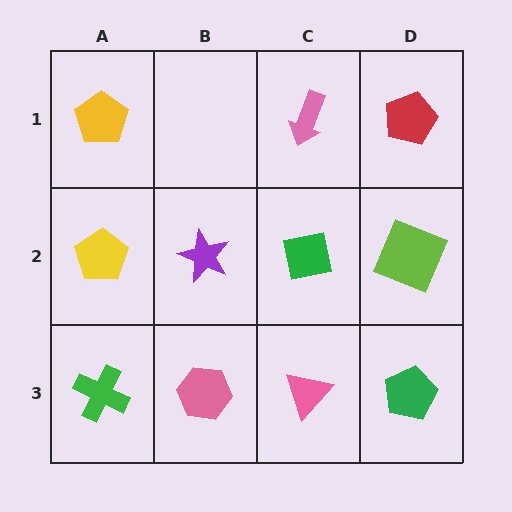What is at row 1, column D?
A red pentagon.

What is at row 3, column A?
A green cross.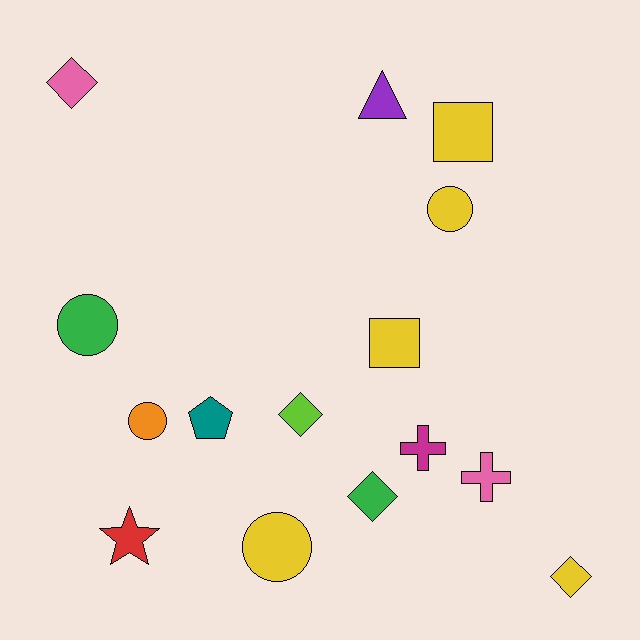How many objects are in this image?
There are 15 objects.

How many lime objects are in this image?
There is 1 lime object.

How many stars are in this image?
There is 1 star.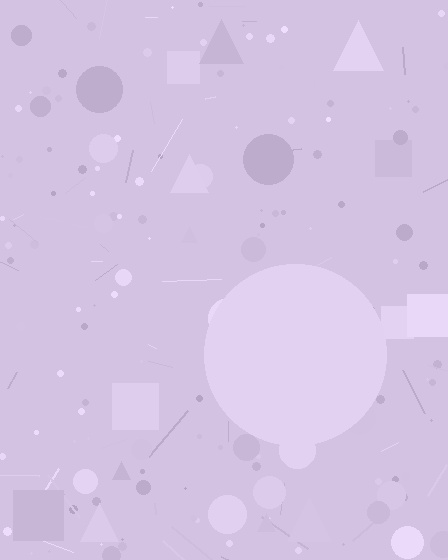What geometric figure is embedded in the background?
A circle is embedded in the background.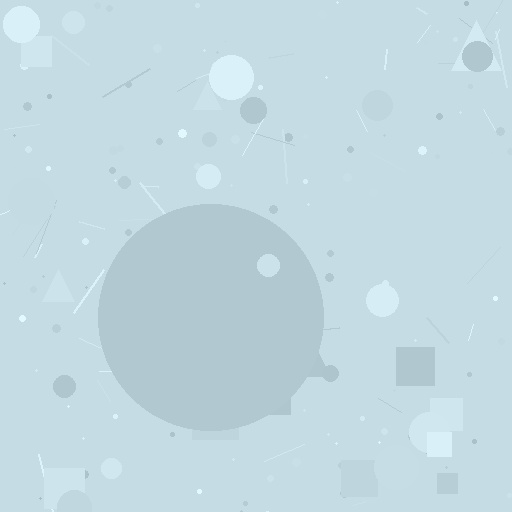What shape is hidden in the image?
A circle is hidden in the image.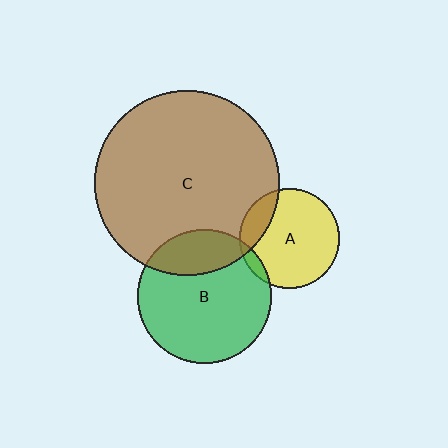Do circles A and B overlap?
Yes.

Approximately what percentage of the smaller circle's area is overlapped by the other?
Approximately 5%.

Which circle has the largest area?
Circle C (brown).